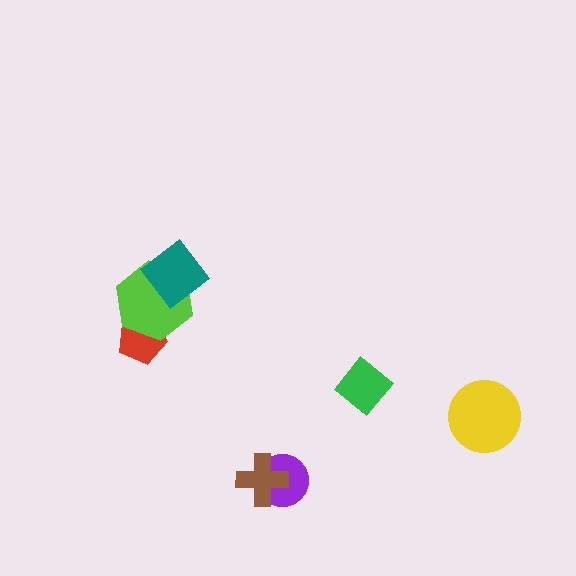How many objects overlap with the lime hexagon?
2 objects overlap with the lime hexagon.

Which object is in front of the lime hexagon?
The teal diamond is in front of the lime hexagon.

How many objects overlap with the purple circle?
1 object overlaps with the purple circle.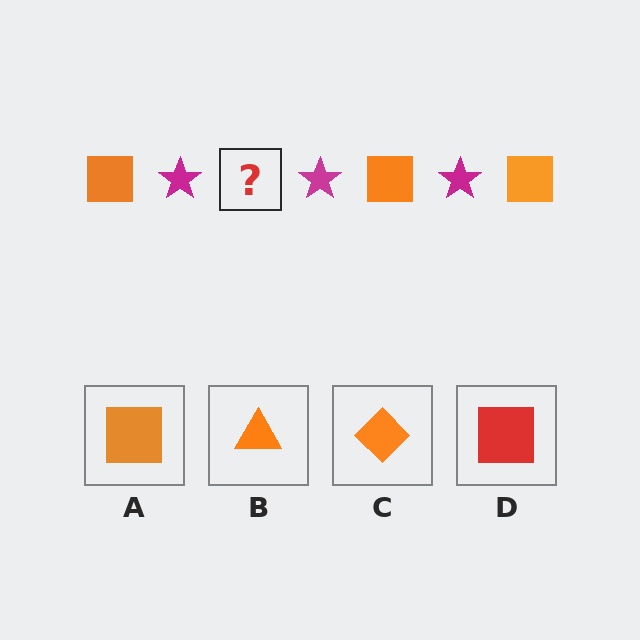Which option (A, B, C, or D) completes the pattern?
A.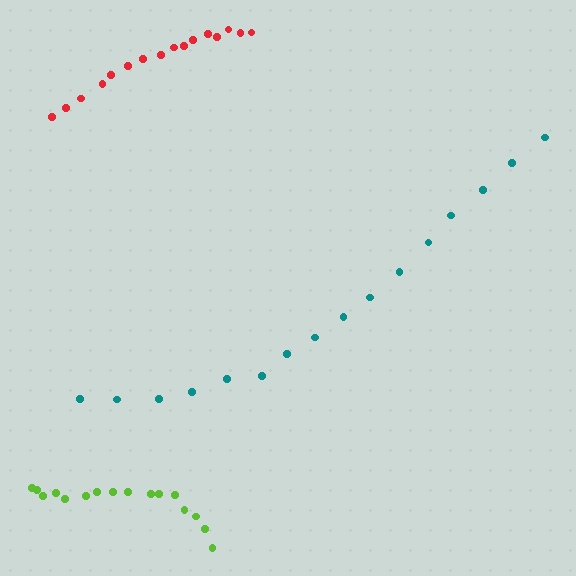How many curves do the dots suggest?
There are 3 distinct paths.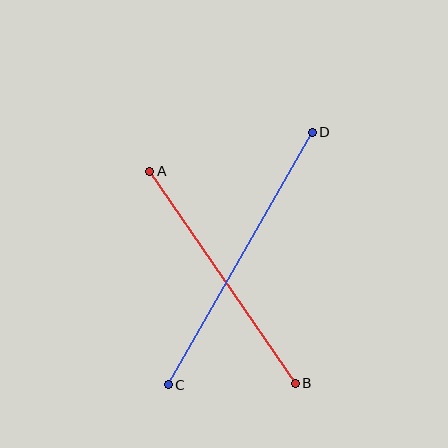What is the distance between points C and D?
The distance is approximately 291 pixels.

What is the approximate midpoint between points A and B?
The midpoint is at approximately (222, 277) pixels.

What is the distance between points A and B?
The distance is approximately 257 pixels.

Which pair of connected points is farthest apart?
Points C and D are farthest apart.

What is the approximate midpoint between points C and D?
The midpoint is at approximately (240, 259) pixels.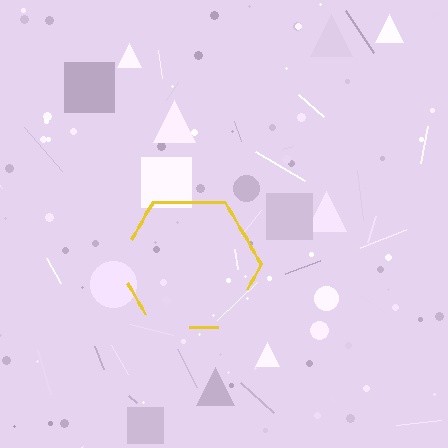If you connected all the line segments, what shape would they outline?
They would outline a hexagon.